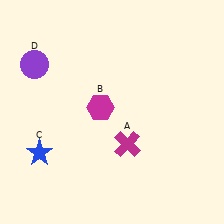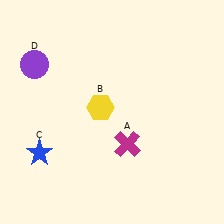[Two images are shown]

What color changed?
The hexagon (B) changed from magenta in Image 1 to yellow in Image 2.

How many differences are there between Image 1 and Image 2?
There is 1 difference between the two images.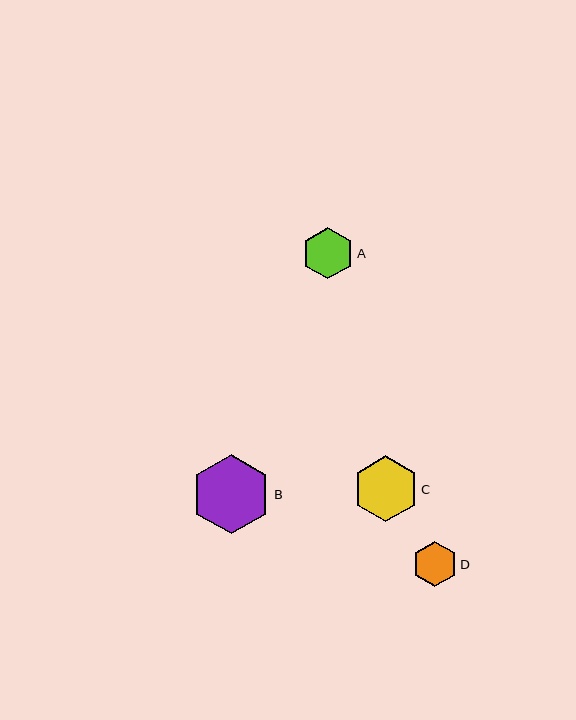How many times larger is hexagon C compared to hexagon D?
Hexagon C is approximately 1.4 times the size of hexagon D.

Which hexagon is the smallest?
Hexagon D is the smallest with a size of approximately 45 pixels.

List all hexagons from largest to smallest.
From largest to smallest: B, C, A, D.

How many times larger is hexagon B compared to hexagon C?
Hexagon B is approximately 1.2 times the size of hexagon C.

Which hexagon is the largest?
Hexagon B is the largest with a size of approximately 79 pixels.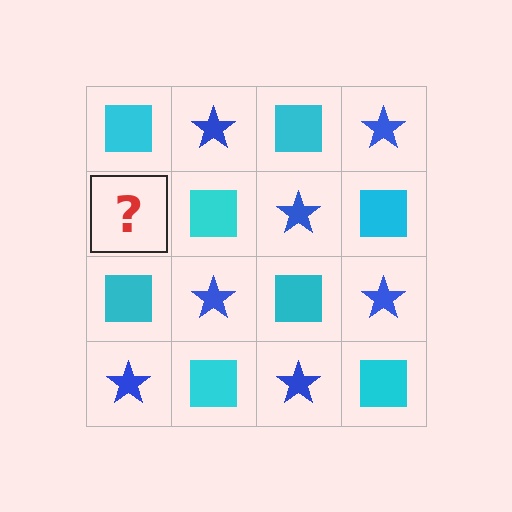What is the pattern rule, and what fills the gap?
The rule is that it alternates cyan square and blue star in a checkerboard pattern. The gap should be filled with a blue star.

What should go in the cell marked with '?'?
The missing cell should contain a blue star.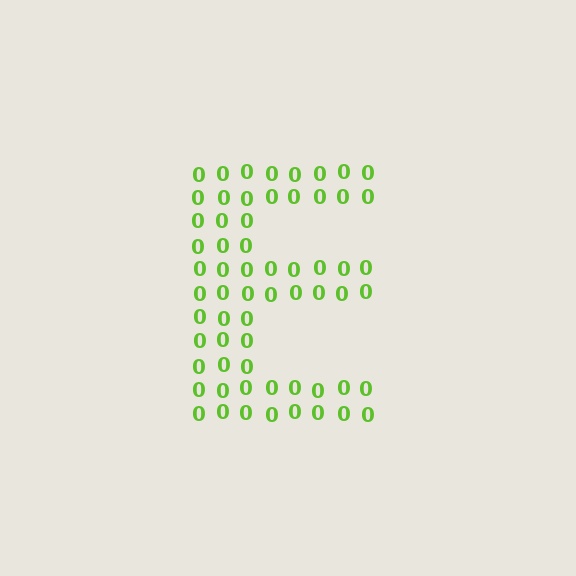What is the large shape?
The large shape is the letter E.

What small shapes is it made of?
It is made of small digit 0's.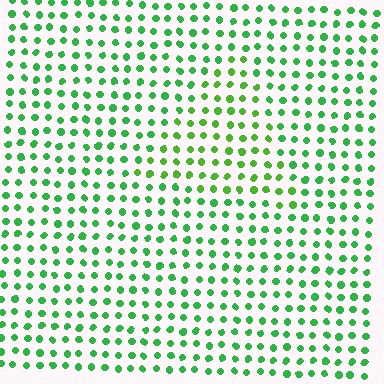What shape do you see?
I see a triangle.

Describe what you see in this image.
The image is filled with small green elements in a uniform arrangement. A triangle-shaped region is visible where the elements are tinted to a slightly different hue, forming a subtle color boundary.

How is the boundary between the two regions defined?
The boundary is defined purely by a slight shift in hue (about 23 degrees). Spacing, size, and orientation are identical on both sides.